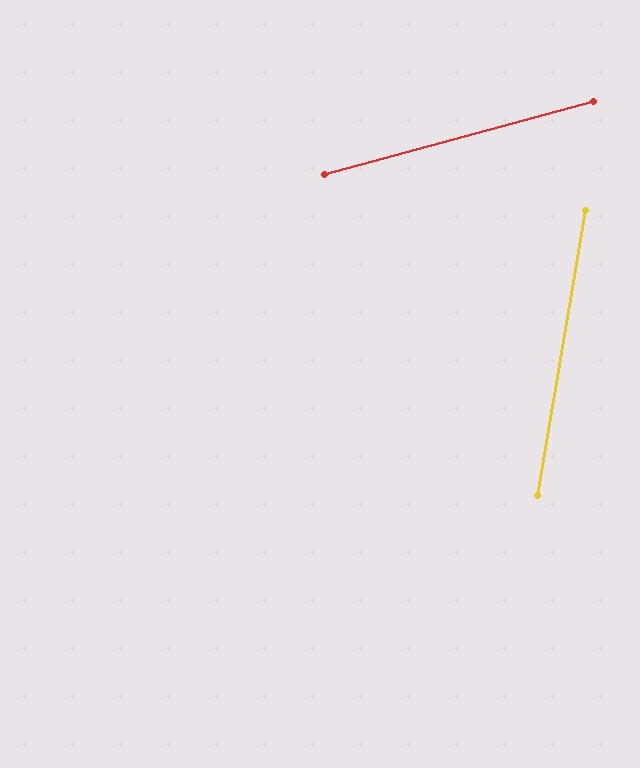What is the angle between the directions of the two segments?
Approximately 65 degrees.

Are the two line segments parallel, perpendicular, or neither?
Neither parallel nor perpendicular — they differ by about 65°.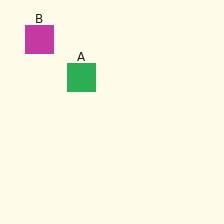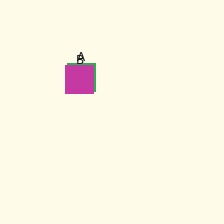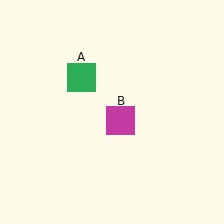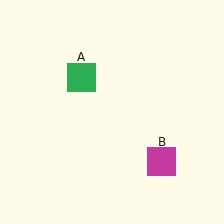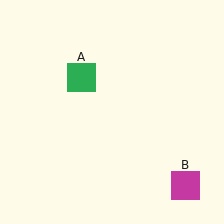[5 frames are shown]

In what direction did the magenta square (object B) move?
The magenta square (object B) moved down and to the right.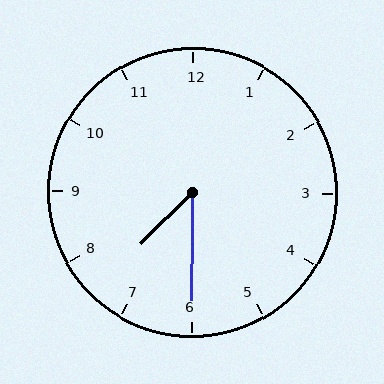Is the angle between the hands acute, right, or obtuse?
It is acute.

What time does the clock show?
7:30.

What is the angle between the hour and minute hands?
Approximately 45 degrees.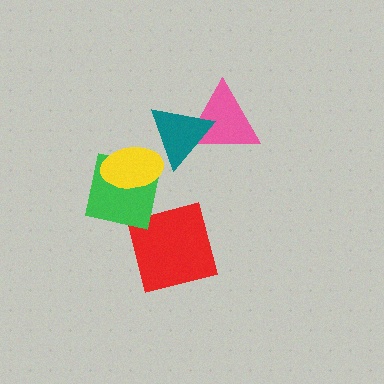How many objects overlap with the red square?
0 objects overlap with the red square.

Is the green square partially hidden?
Yes, it is partially covered by another shape.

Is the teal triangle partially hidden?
Yes, it is partially covered by another shape.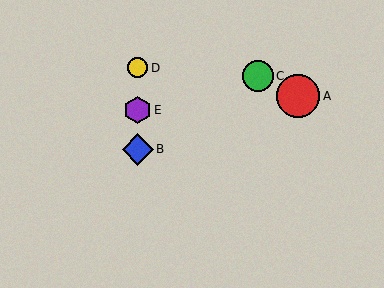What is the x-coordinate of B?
Object B is at x≈138.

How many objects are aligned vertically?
3 objects (B, D, E) are aligned vertically.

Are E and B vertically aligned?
Yes, both are at x≈138.